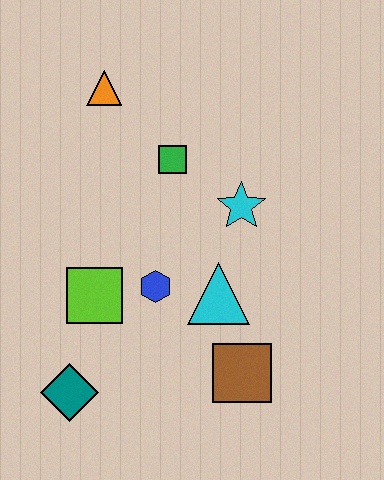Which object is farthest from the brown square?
The orange triangle is farthest from the brown square.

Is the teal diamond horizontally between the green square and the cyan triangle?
No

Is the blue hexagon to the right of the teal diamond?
Yes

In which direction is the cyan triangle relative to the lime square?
The cyan triangle is to the right of the lime square.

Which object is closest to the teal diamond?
The lime square is closest to the teal diamond.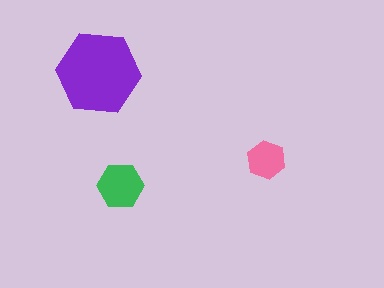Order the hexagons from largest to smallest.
the purple one, the green one, the pink one.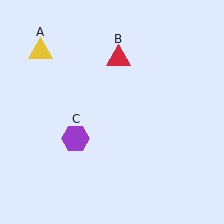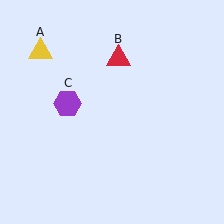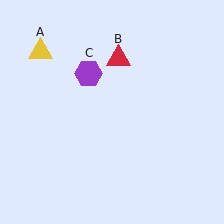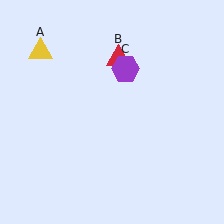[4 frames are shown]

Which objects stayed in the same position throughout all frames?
Yellow triangle (object A) and red triangle (object B) remained stationary.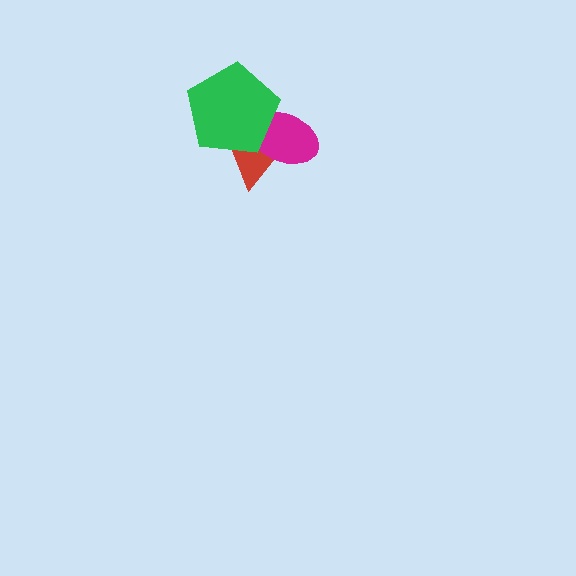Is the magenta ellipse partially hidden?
Yes, it is partially covered by another shape.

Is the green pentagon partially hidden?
No, no other shape covers it.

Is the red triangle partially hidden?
Yes, it is partially covered by another shape.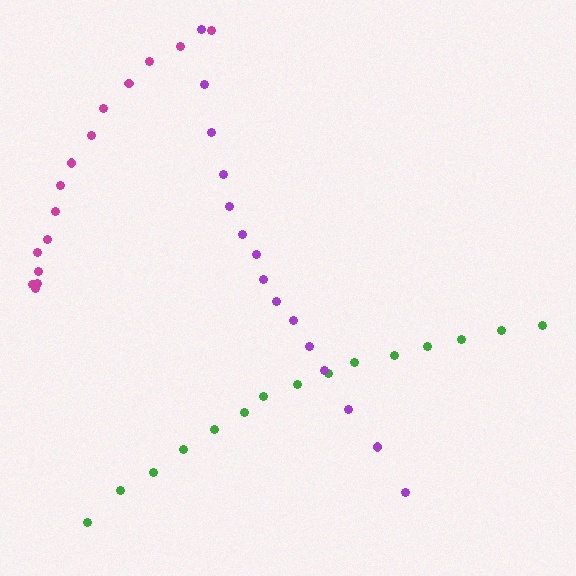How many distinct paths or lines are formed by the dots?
There are 3 distinct paths.